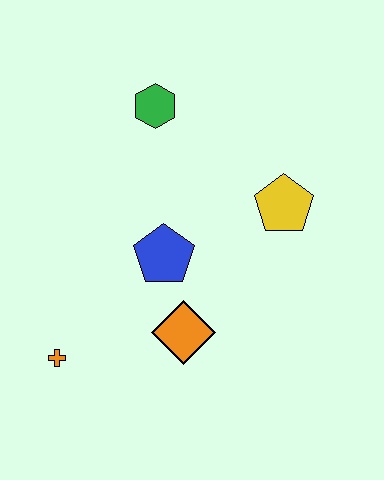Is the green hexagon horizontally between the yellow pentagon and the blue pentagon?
No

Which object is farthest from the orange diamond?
The green hexagon is farthest from the orange diamond.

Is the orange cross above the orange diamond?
No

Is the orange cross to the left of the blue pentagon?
Yes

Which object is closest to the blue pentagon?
The orange diamond is closest to the blue pentagon.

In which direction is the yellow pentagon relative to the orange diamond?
The yellow pentagon is above the orange diamond.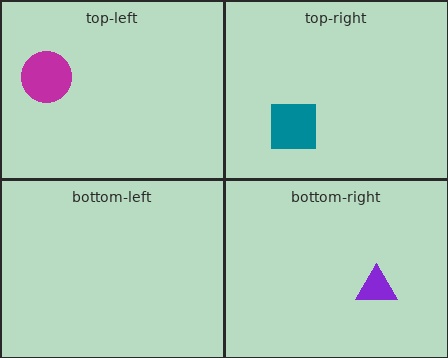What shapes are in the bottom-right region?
The purple triangle.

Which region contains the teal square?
The top-right region.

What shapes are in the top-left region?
The magenta circle.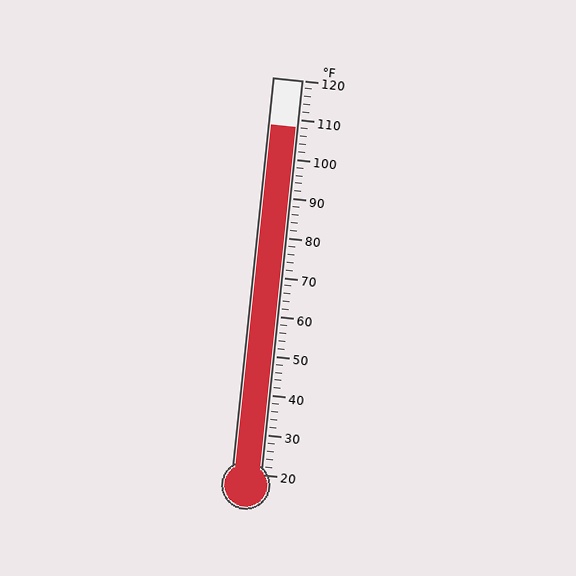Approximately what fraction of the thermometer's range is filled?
The thermometer is filled to approximately 90% of its range.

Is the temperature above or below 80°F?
The temperature is above 80°F.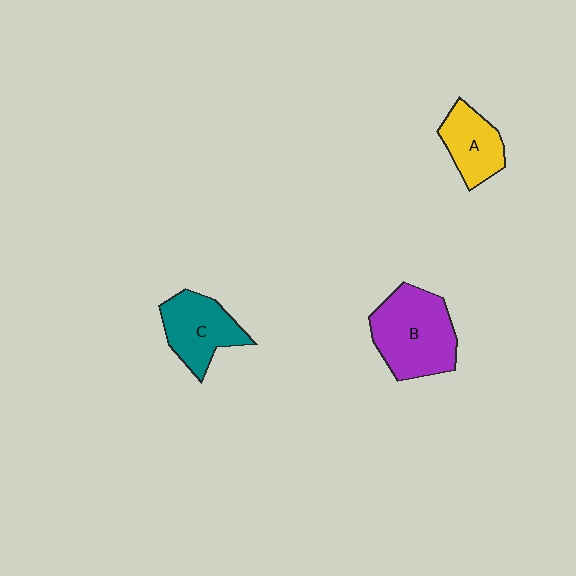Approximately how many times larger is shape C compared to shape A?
Approximately 1.2 times.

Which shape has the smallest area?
Shape A (yellow).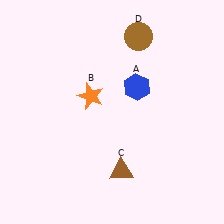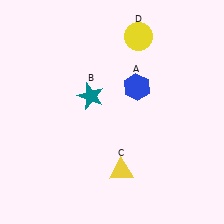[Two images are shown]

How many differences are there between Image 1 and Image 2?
There are 3 differences between the two images.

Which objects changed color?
B changed from orange to teal. C changed from brown to yellow. D changed from brown to yellow.